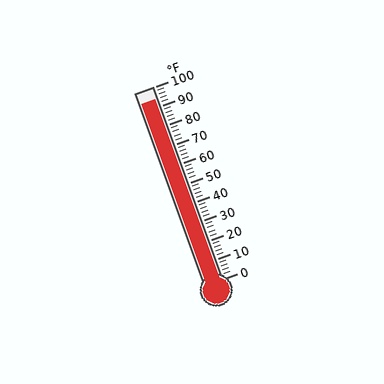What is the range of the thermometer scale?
The thermometer scale ranges from 0°F to 100°F.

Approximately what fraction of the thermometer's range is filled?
The thermometer is filled to approximately 95% of its range.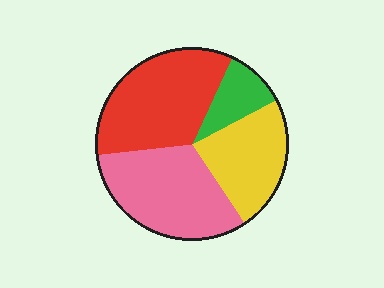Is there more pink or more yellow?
Pink.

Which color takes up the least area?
Green, at roughly 10%.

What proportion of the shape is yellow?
Yellow covers around 25% of the shape.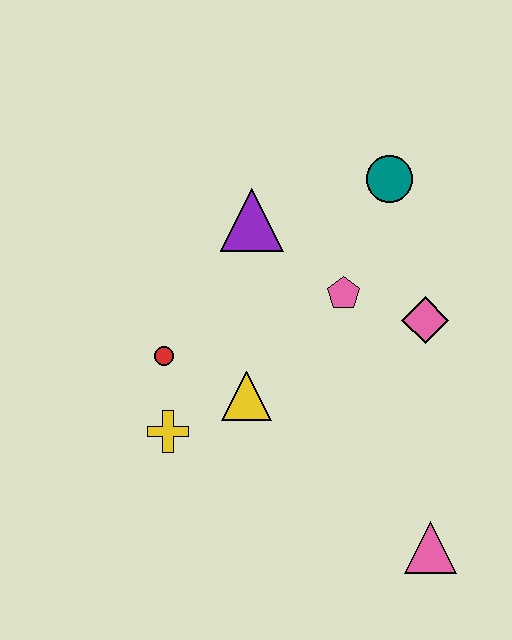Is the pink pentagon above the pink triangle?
Yes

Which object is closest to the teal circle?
The pink pentagon is closest to the teal circle.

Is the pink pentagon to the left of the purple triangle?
No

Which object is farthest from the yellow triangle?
The teal circle is farthest from the yellow triangle.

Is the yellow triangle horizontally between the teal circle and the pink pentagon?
No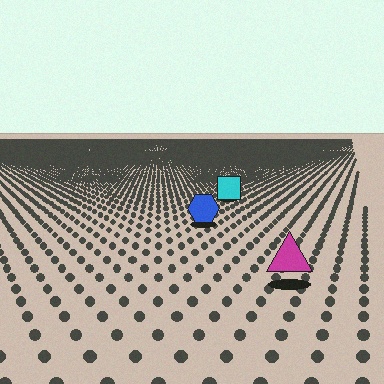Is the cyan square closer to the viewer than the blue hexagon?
No. The blue hexagon is closer — you can tell from the texture gradient: the ground texture is coarser near it.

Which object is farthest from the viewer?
The cyan square is farthest from the viewer. It appears smaller and the ground texture around it is denser.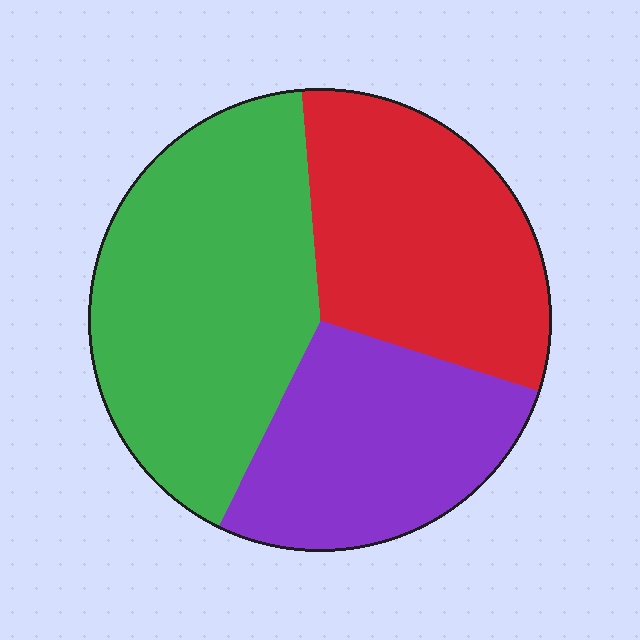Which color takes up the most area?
Green, at roughly 40%.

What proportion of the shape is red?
Red covers 31% of the shape.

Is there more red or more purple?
Red.